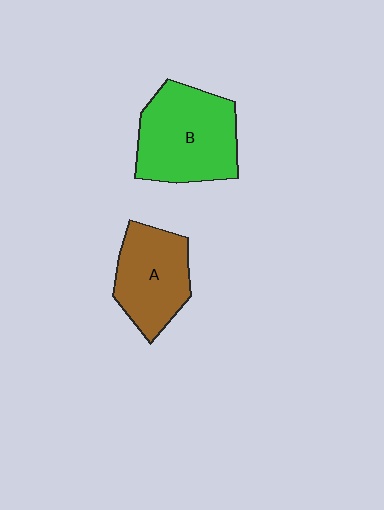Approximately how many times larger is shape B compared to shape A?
Approximately 1.3 times.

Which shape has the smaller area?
Shape A (brown).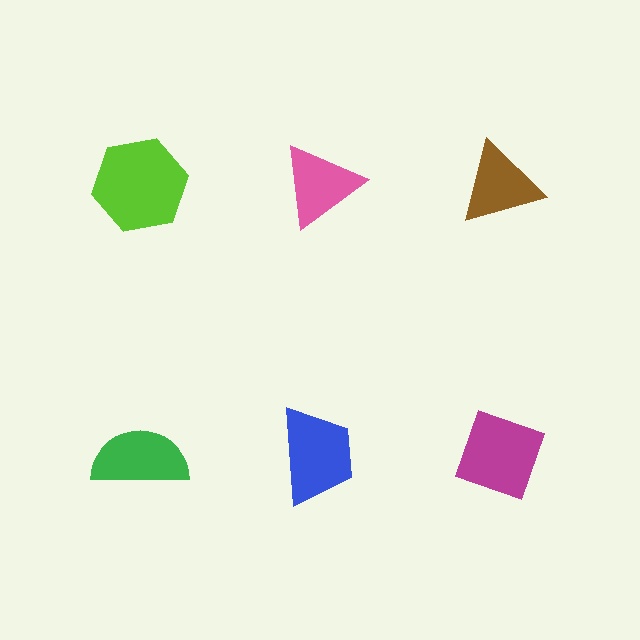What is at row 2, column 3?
A magenta diamond.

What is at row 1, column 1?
A lime hexagon.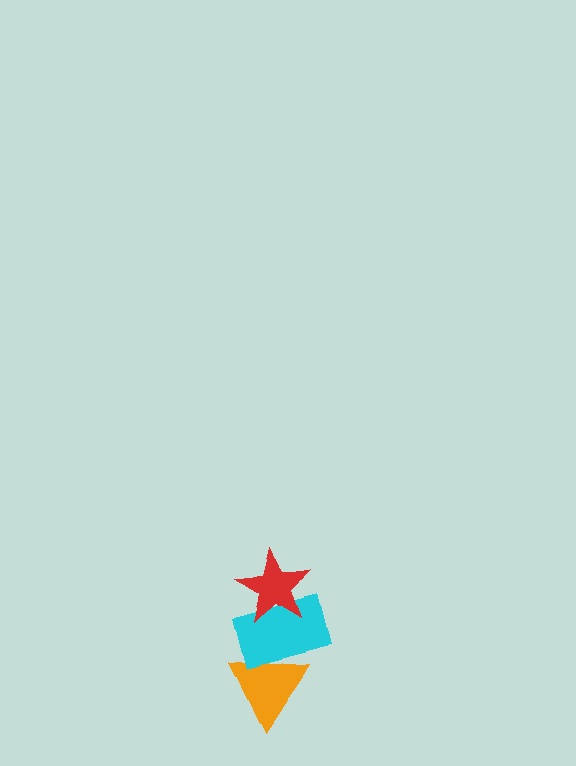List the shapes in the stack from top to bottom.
From top to bottom: the red star, the cyan rectangle, the orange triangle.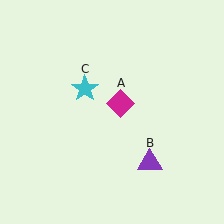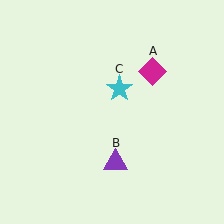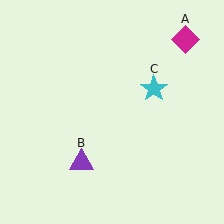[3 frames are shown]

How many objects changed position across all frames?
3 objects changed position: magenta diamond (object A), purple triangle (object B), cyan star (object C).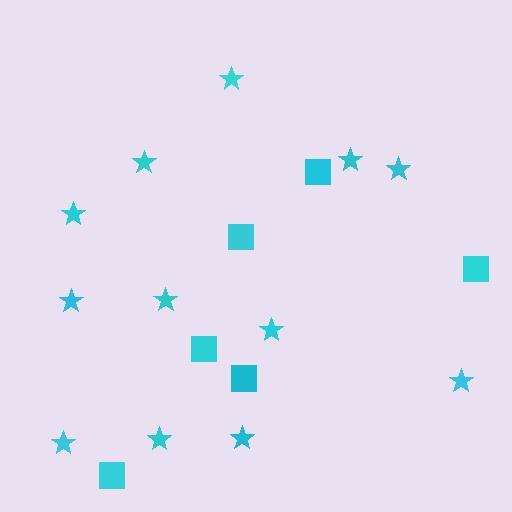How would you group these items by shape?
There are 2 groups: one group of squares (6) and one group of stars (12).